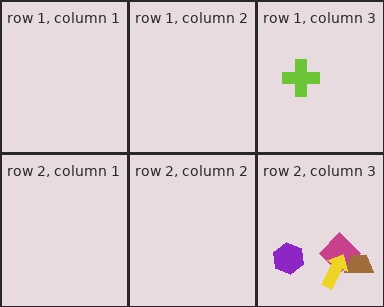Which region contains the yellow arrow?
The row 2, column 3 region.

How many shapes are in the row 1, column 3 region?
1.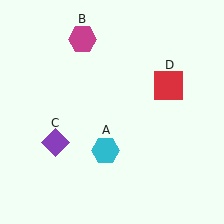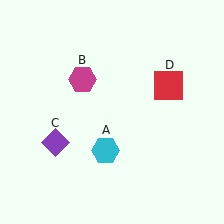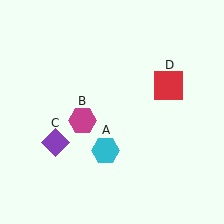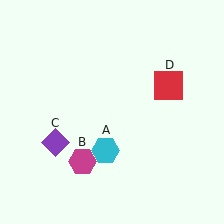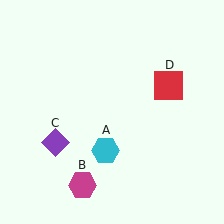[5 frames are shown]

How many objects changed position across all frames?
1 object changed position: magenta hexagon (object B).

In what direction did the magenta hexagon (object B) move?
The magenta hexagon (object B) moved down.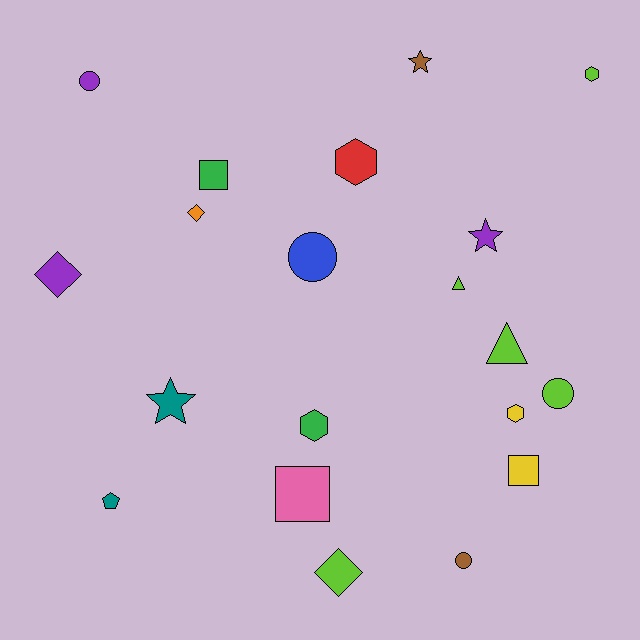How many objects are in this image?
There are 20 objects.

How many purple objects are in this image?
There are 3 purple objects.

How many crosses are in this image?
There are no crosses.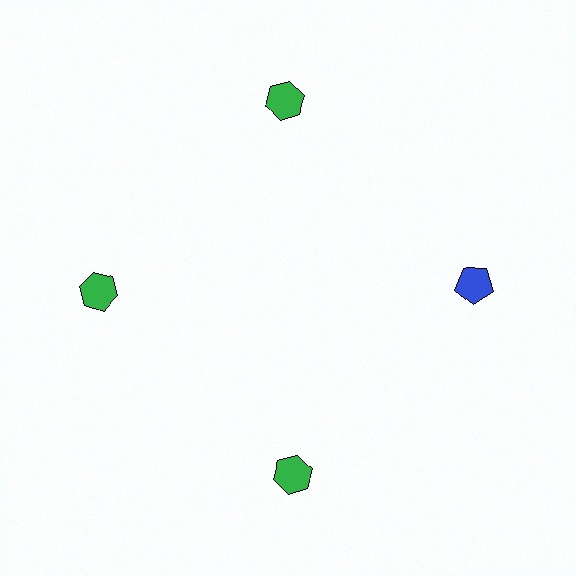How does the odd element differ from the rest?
It differs in both color (blue instead of green) and shape (pentagon instead of hexagon).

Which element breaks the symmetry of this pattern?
The blue pentagon at roughly the 3 o'clock position breaks the symmetry. All other shapes are green hexagons.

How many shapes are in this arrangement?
There are 4 shapes arranged in a ring pattern.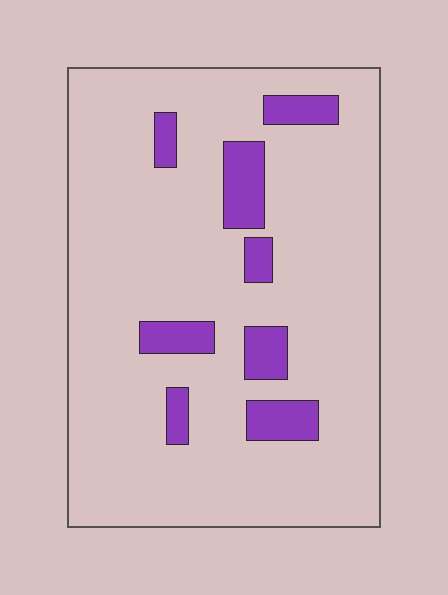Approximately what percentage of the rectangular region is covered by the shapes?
Approximately 10%.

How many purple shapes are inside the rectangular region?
8.